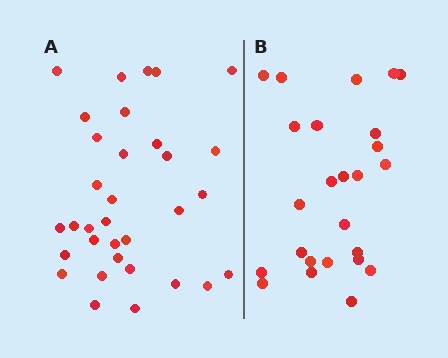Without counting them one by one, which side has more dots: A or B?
Region A (the left region) has more dots.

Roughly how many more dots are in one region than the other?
Region A has roughly 8 or so more dots than region B.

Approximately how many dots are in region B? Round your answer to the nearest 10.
About 20 dots. (The exact count is 25, which rounds to 20.)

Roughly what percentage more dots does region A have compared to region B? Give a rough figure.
About 30% more.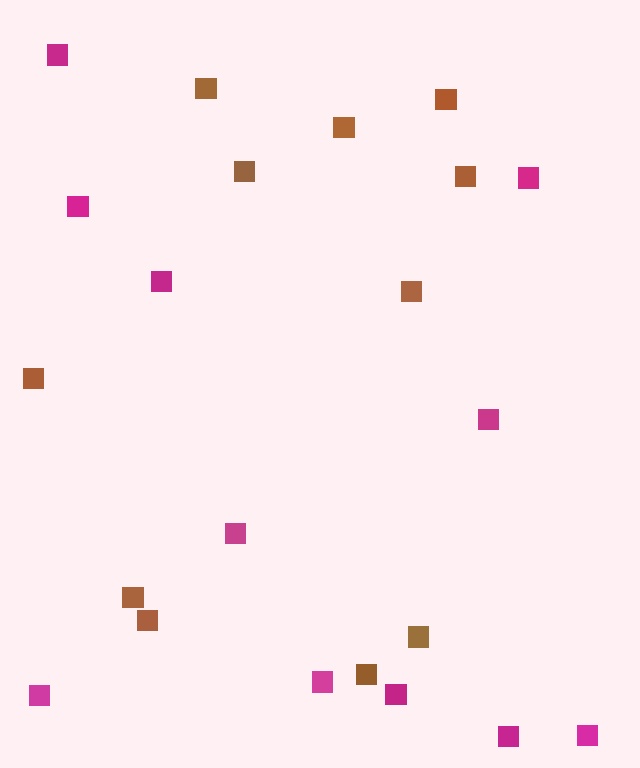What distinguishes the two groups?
There are 2 groups: one group of brown squares (11) and one group of magenta squares (11).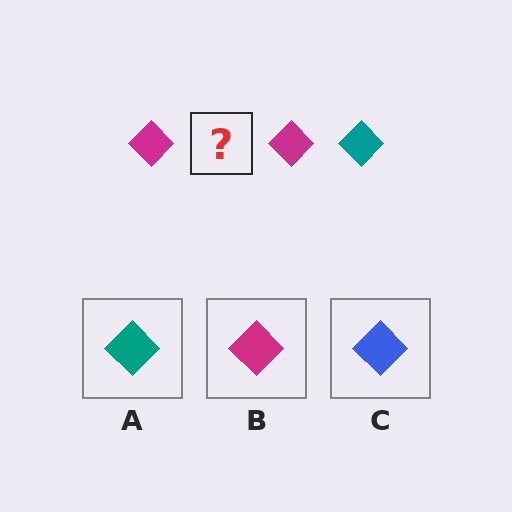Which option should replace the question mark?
Option A.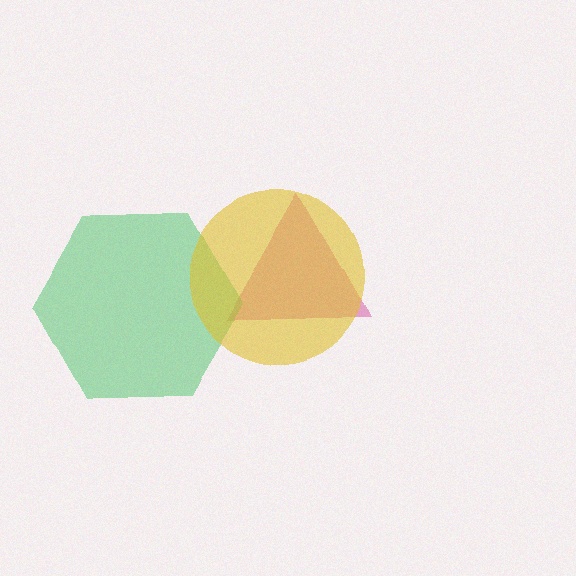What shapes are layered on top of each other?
The layered shapes are: a magenta triangle, a green hexagon, a yellow circle.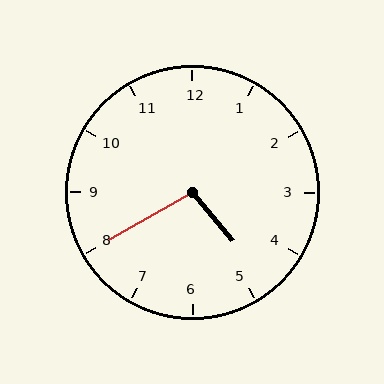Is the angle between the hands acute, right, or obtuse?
It is obtuse.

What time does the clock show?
4:40.